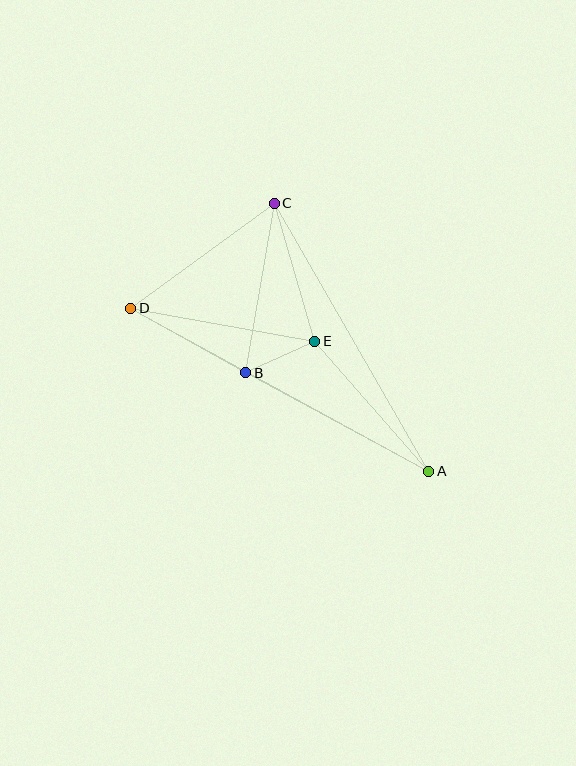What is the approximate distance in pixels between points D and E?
The distance between D and E is approximately 187 pixels.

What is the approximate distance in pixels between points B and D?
The distance between B and D is approximately 132 pixels.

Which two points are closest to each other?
Points B and E are closest to each other.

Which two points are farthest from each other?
Points A and D are farthest from each other.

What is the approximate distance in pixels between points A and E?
The distance between A and E is approximately 173 pixels.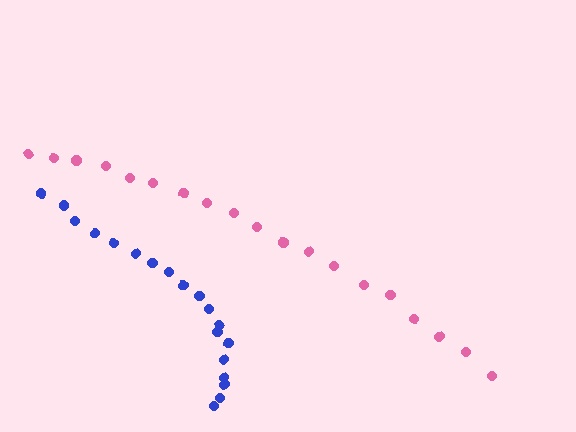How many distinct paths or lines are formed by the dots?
There are 2 distinct paths.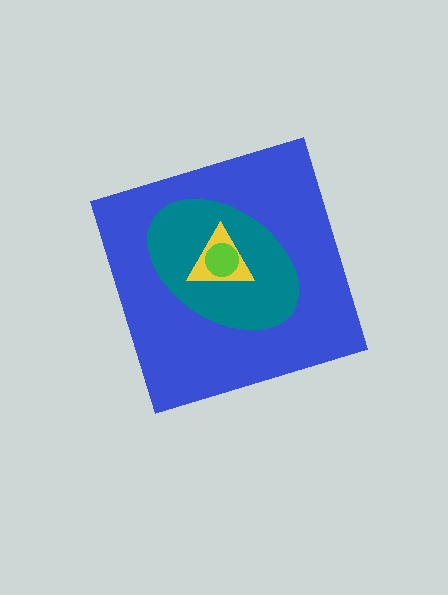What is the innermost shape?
The lime circle.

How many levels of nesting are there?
4.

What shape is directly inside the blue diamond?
The teal ellipse.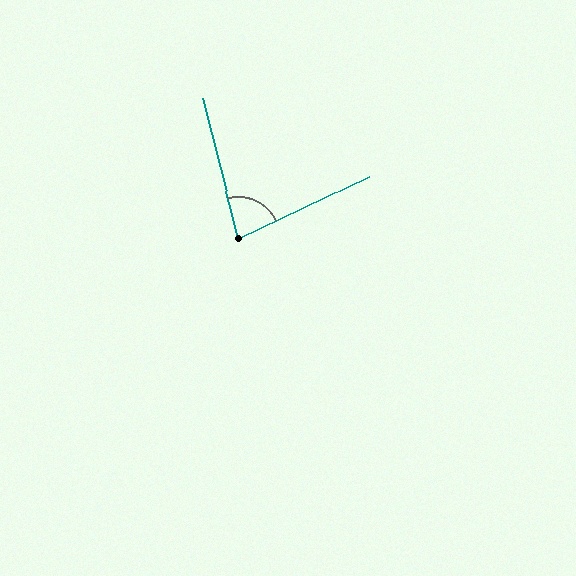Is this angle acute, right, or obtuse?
It is acute.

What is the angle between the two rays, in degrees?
Approximately 79 degrees.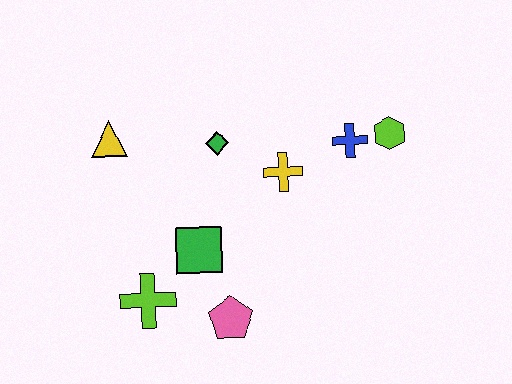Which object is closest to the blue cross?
The lime hexagon is closest to the blue cross.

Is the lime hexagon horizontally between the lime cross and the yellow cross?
No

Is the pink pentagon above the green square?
No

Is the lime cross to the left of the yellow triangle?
No